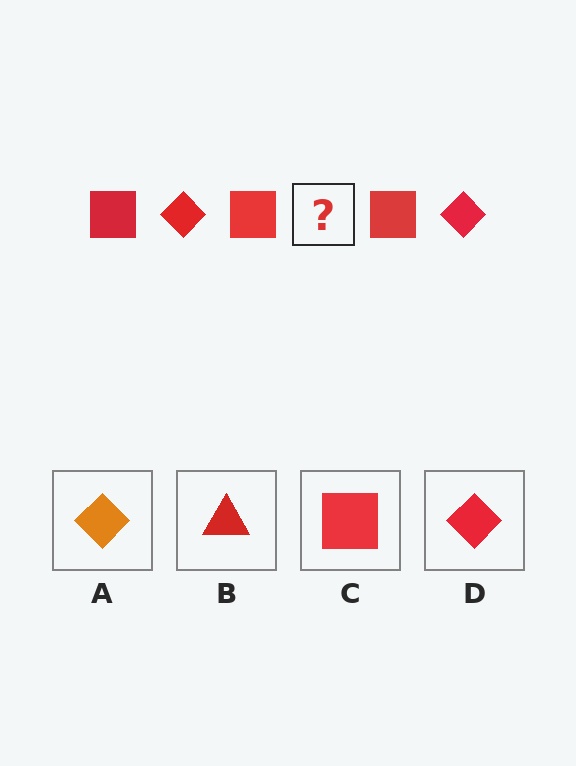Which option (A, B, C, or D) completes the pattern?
D.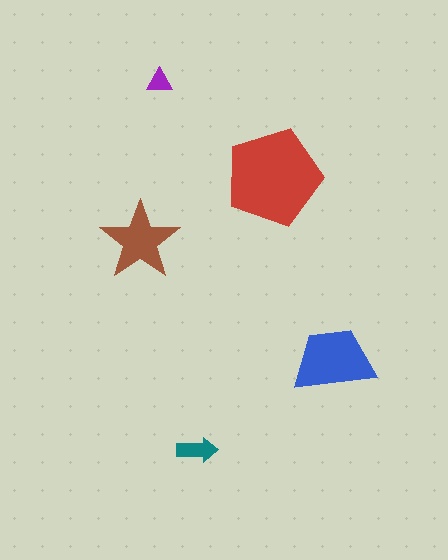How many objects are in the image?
There are 5 objects in the image.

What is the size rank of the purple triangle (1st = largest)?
5th.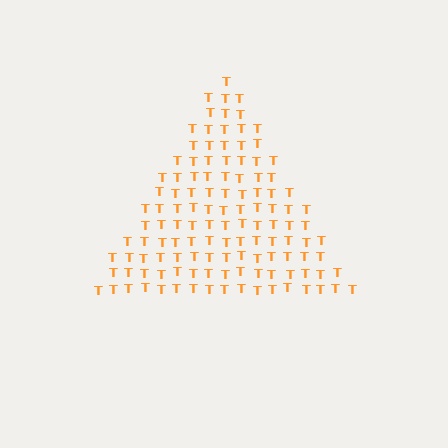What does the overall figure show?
The overall figure shows a triangle.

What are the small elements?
The small elements are letter T's.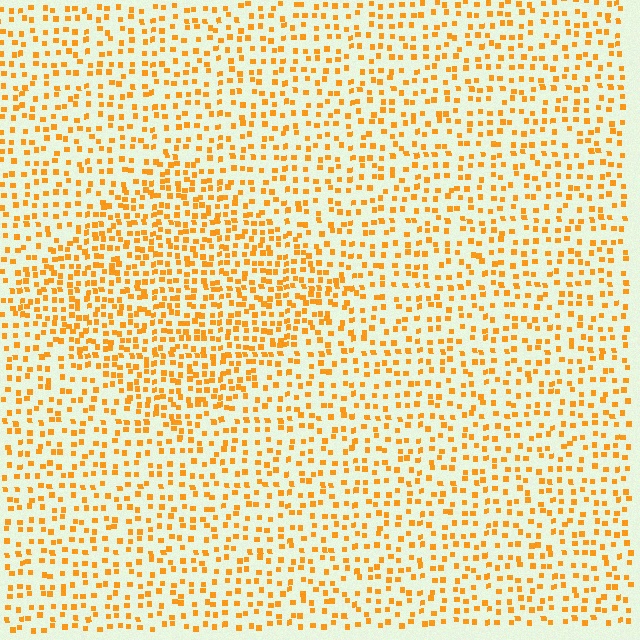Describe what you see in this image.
The image contains small orange elements arranged at two different densities. A diamond-shaped region is visible where the elements are more densely packed than the surrounding area.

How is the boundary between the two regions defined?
The boundary is defined by a change in element density (approximately 1.7x ratio). All elements are the same color, size, and shape.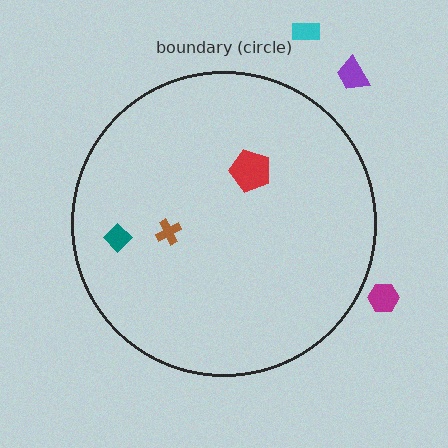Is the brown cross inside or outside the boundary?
Inside.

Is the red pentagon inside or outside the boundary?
Inside.